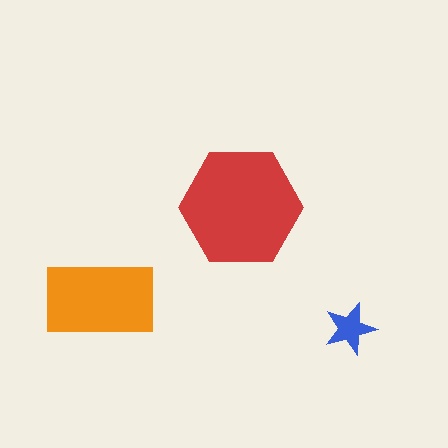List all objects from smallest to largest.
The blue star, the orange rectangle, the red hexagon.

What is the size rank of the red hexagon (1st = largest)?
1st.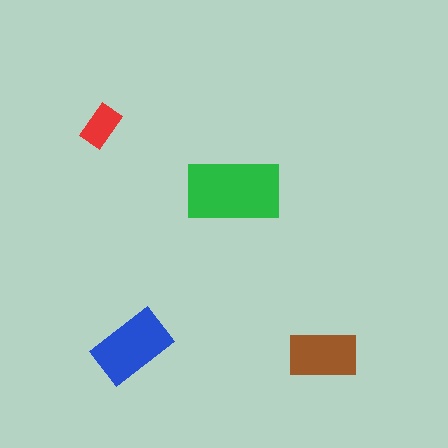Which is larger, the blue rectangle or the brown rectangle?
The blue one.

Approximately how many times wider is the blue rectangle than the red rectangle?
About 2 times wider.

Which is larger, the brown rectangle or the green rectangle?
The green one.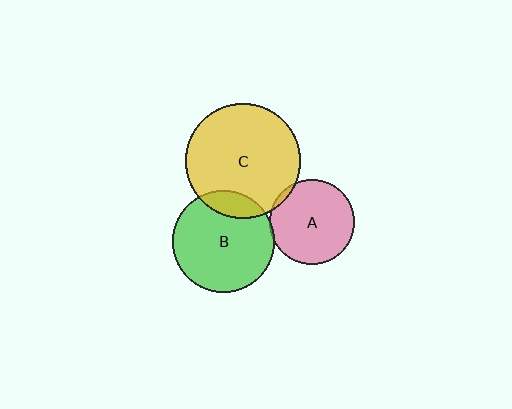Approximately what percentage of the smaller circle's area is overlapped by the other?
Approximately 5%.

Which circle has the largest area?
Circle C (yellow).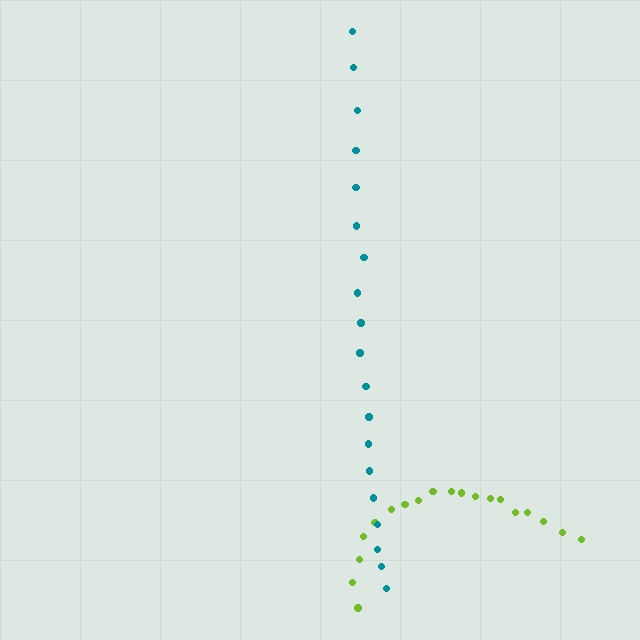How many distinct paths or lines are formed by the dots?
There are 2 distinct paths.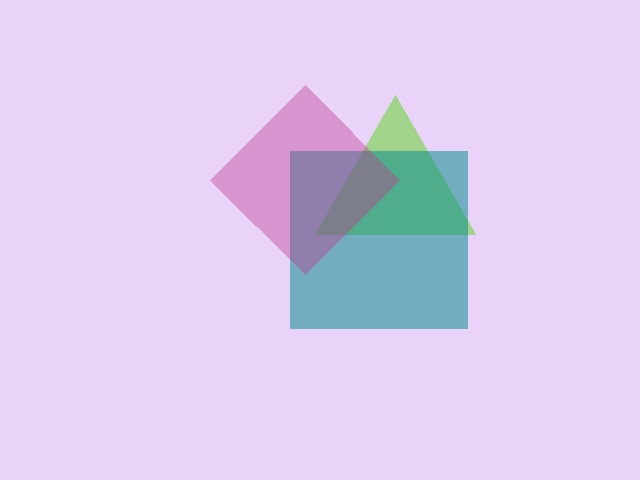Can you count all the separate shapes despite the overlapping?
Yes, there are 3 separate shapes.